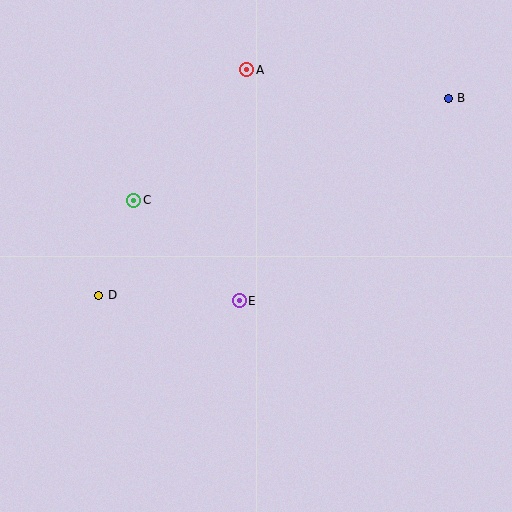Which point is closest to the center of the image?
Point E at (239, 301) is closest to the center.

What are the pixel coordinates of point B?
Point B is at (448, 98).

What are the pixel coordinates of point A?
Point A is at (247, 70).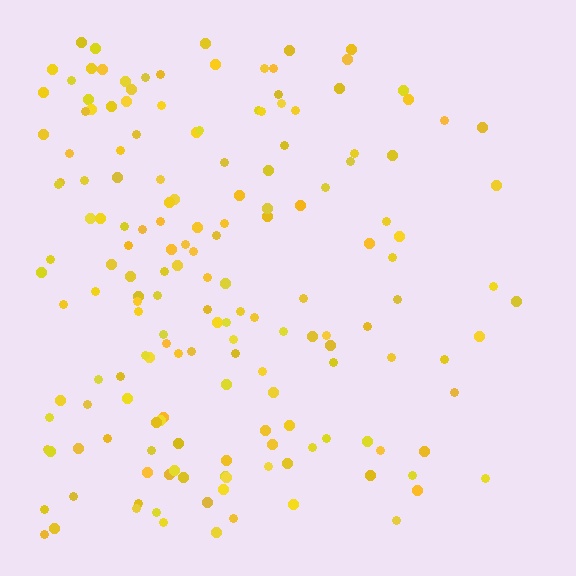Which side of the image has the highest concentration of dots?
The left.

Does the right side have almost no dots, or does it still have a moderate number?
Still a moderate number, just noticeably fewer than the left.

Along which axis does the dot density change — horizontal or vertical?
Horizontal.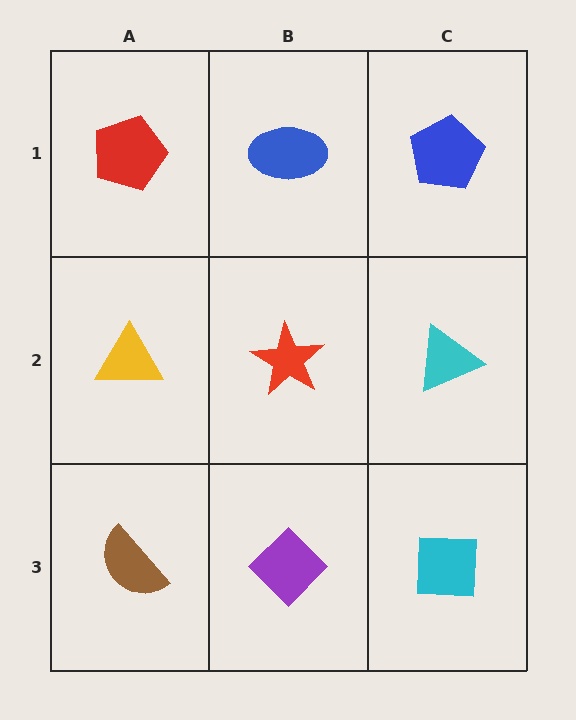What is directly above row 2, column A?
A red pentagon.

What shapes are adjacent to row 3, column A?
A yellow triangle (row 2, column A), a purple diamond (row 3, column B).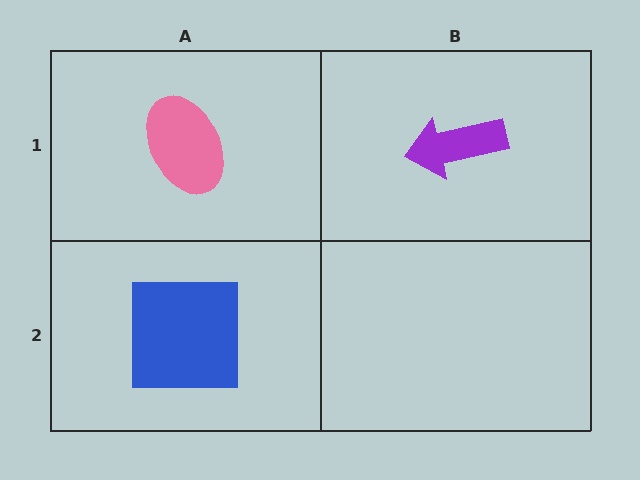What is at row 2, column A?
A blue square.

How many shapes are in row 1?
2 shapes.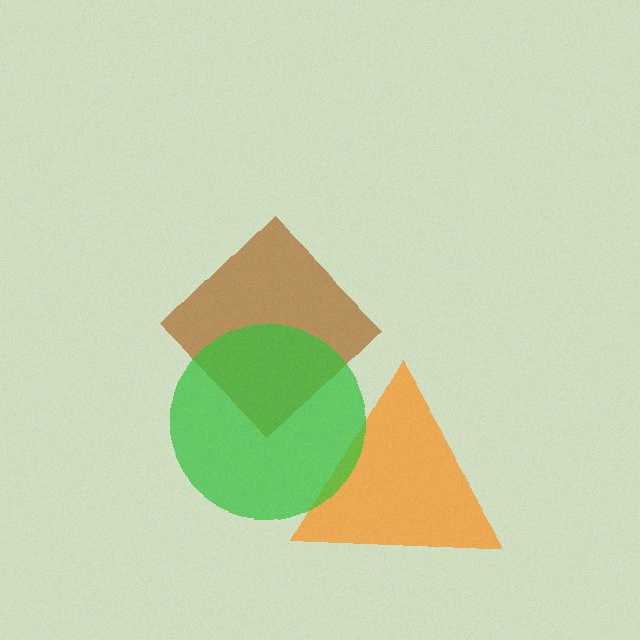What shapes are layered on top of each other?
The layered shapes are: a brown diamond, an orange triangle, a green circle.